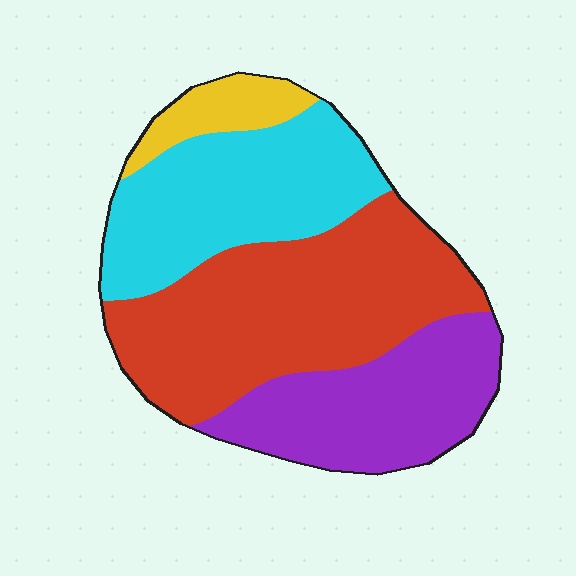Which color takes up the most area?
Red, at roughly 40%.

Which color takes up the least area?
Yellow, at roughly 5%.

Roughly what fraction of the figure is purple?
Purple takes up about one quarter (1/4) of the figure.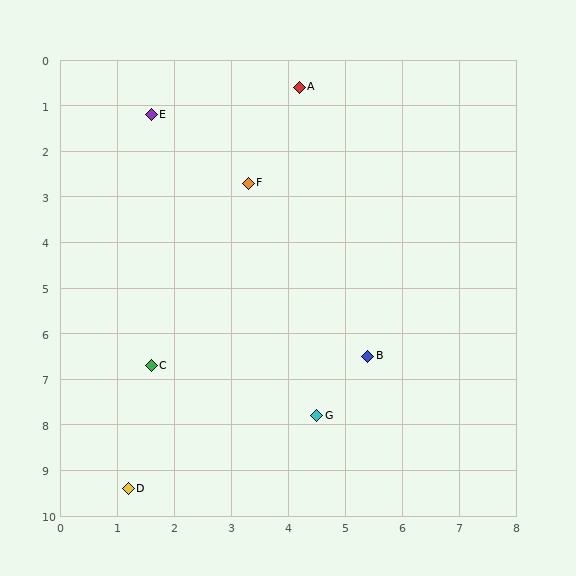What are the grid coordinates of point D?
Point D is at approximately (1.2, 9.4).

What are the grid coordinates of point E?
Point E is at approximately (1.6, 1.2).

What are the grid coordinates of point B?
Point B is at approximately (5.4, 6.5).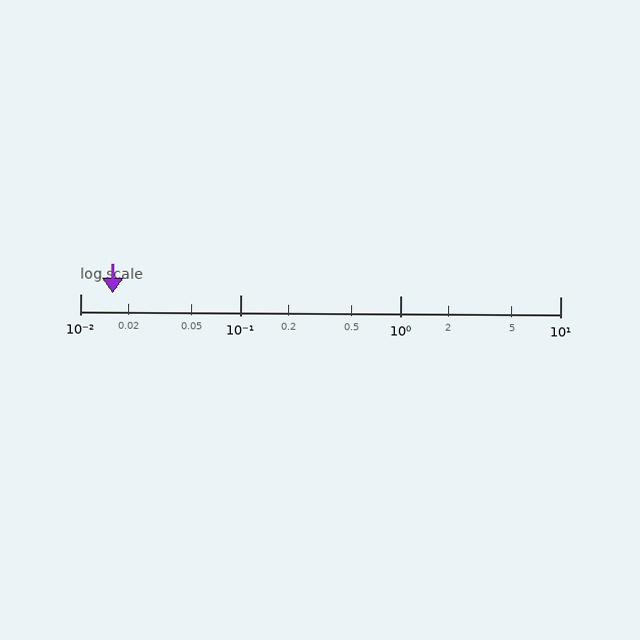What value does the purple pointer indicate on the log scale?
The pointer indicates approximately 0.016.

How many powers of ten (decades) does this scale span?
The scale spans 3 decades, from 0.01 to 10.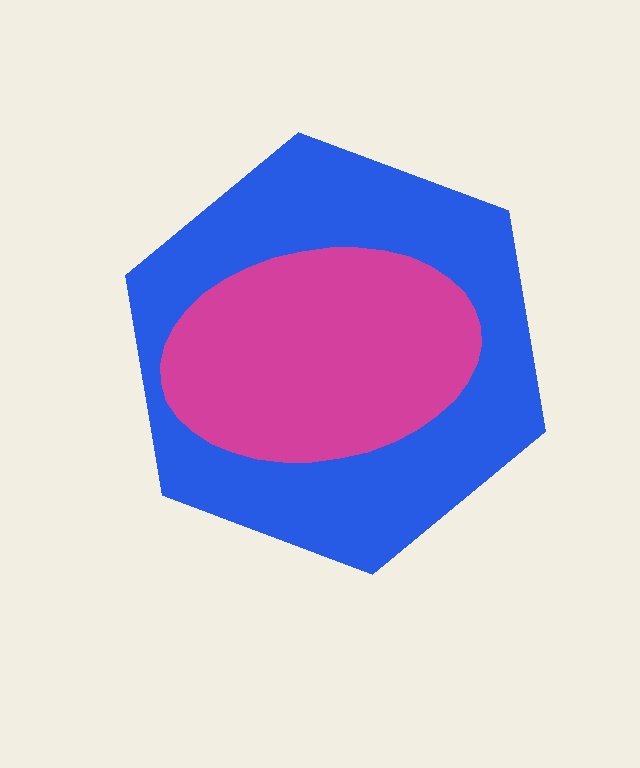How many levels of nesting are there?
2.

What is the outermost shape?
The blue hexagon.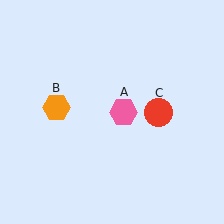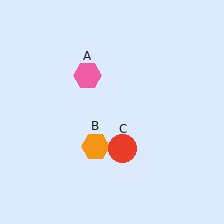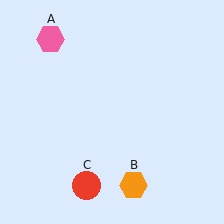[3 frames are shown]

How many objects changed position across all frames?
3 objects changed position: pink hexagon (object A), orange hexagon (object B), red circle (object C).